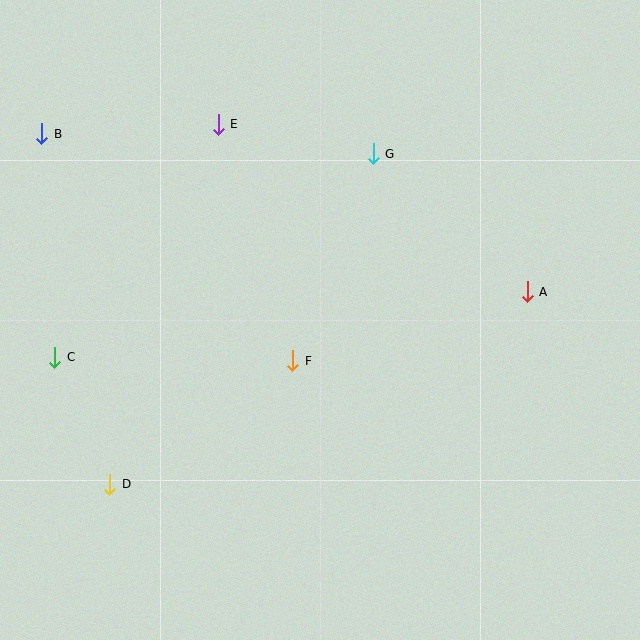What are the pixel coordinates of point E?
Point E is at (218, 124).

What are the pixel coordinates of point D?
Point D is at (110, 484).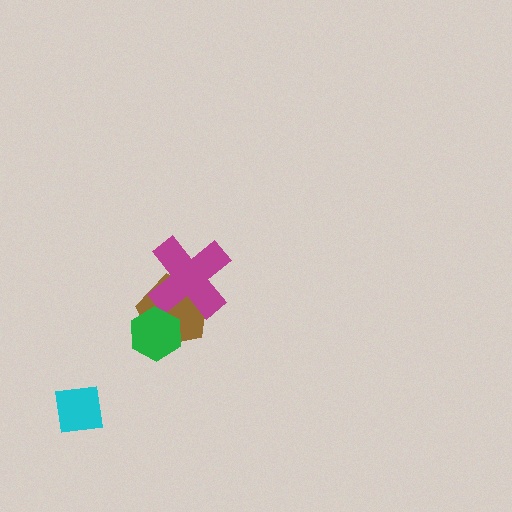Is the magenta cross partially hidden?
No, no other shape covers it.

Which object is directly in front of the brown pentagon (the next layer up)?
The magenta cross is directly in front of the brown pentagon.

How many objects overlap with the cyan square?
0 objects overlap with the cyan square.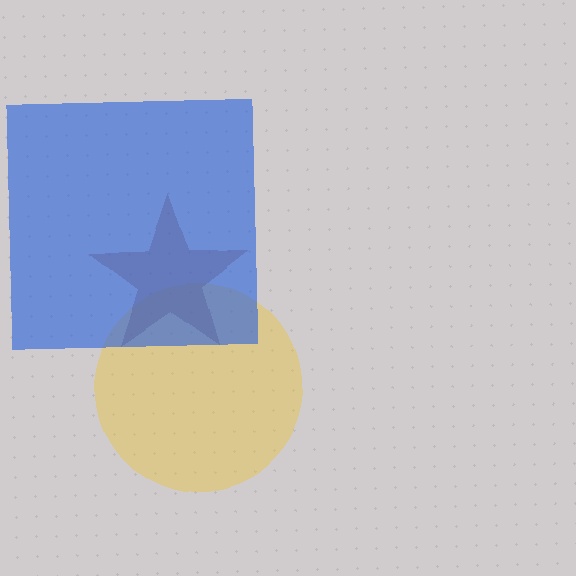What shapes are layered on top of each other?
The layered shapes are: a yellow circle, a brown star, a blue square.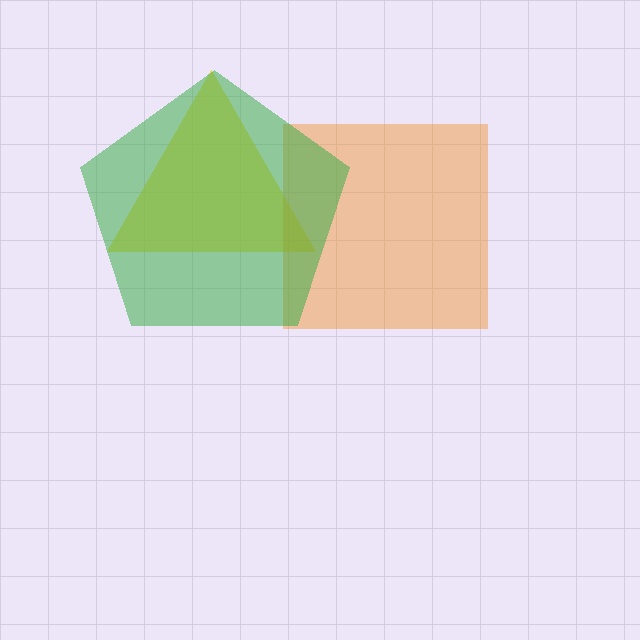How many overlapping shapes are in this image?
There are 3 overlapping shapes in the image.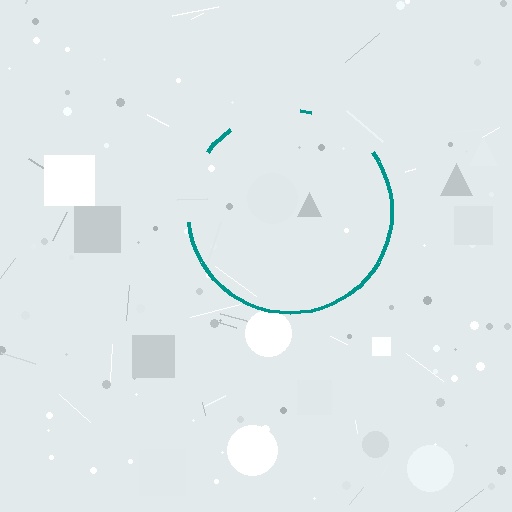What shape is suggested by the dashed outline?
The dashed outline suggests a circle.